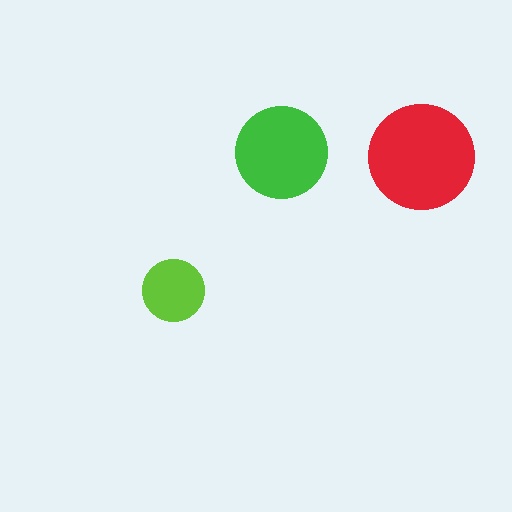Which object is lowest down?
The lime circle is bottommost.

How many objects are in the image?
There are 3 objects in the image.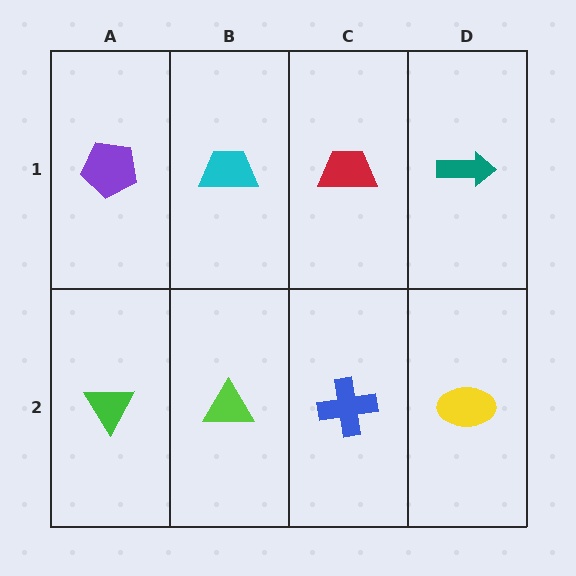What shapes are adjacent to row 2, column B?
A cyan trapezoid (row 1, column B), a green triangle (row 2, column A), a blue cross (row 2, column C).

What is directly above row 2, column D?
A teal arrow.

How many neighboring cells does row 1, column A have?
2.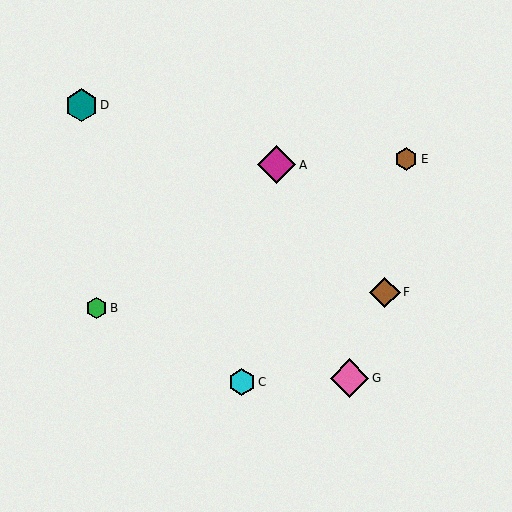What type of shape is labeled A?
Shape A is a magenta diamond.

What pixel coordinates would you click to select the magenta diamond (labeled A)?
Click at (277, 165) to select the magenta diamond A.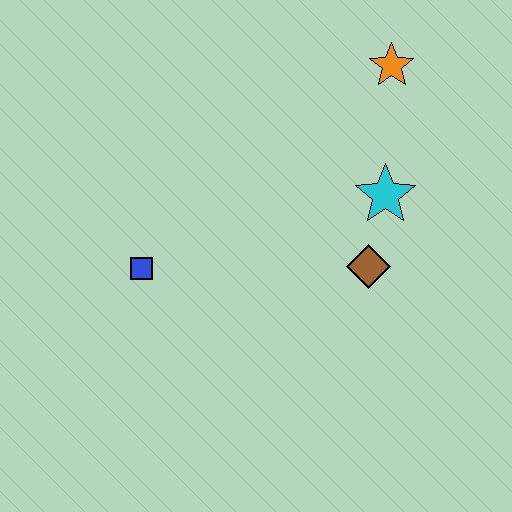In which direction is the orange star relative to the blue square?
The orange star is to the right of the blue square.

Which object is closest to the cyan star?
The brown diamond is closest to the cyan star.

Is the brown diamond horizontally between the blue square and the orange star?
Yes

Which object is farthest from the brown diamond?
The blue square is farthest from the brown diamond.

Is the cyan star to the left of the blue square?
No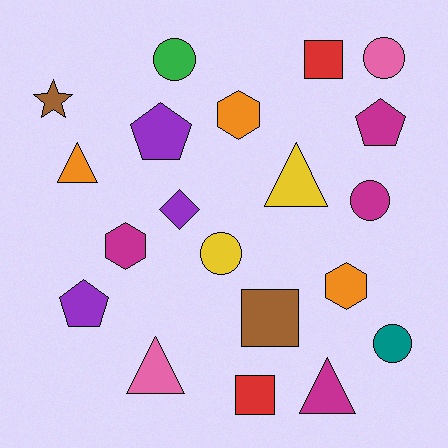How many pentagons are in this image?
There are 3 pentagons.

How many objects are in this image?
There are 20 objects.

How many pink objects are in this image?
There are 2 pink objects.